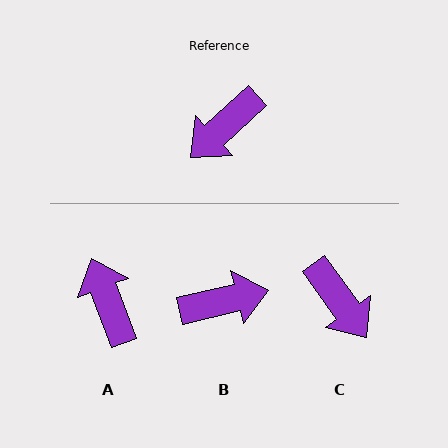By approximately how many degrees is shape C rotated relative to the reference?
Approximately 83 degrees counter-clockwise.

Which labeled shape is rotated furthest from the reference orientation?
B, about 151 degrees away.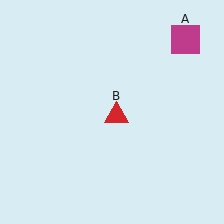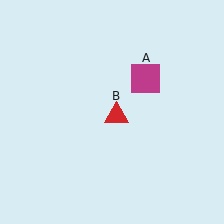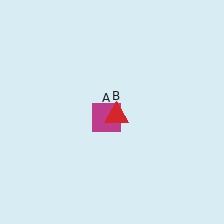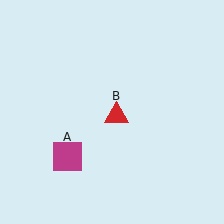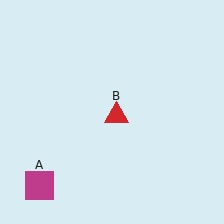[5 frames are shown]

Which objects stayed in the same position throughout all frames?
Red triangle (object B) remained stationary.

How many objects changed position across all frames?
1 object changed position: magenta square (object A).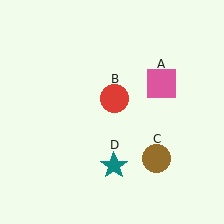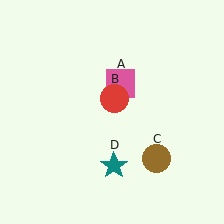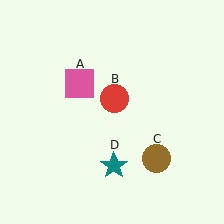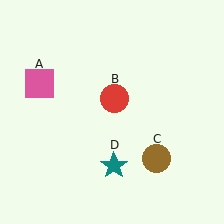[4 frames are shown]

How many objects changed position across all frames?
1 object changed position: pink square (object A).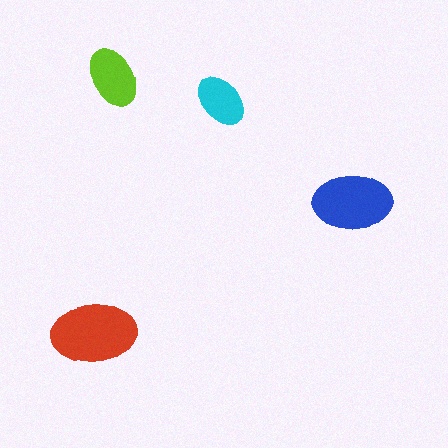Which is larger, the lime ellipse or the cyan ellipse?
The lime one.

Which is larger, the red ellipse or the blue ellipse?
The red one.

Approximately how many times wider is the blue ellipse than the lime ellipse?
About 1.5 times wider.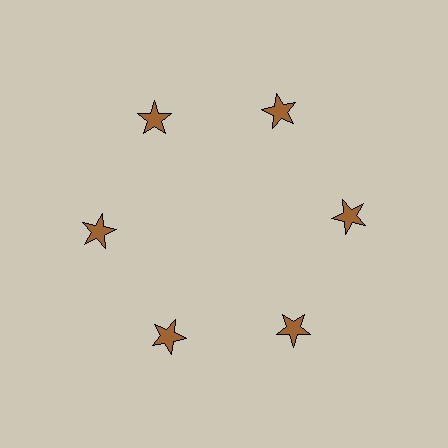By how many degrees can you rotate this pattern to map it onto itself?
The pattern maps onto itself every 60 degrees of rotation.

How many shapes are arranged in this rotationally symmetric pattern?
There are 6 shapes, arranged in 6 groups of 1.